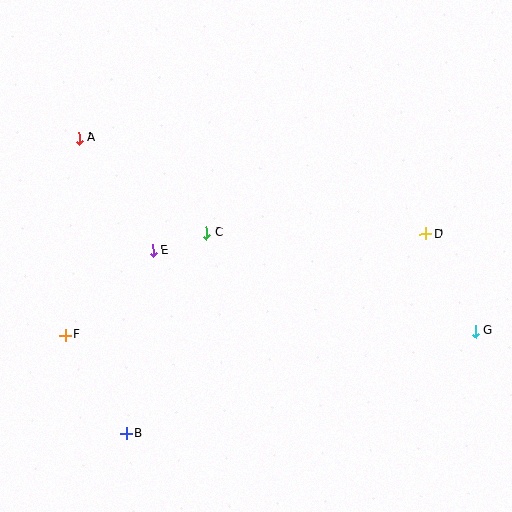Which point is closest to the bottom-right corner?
Point G is closest to the bottom-right corner.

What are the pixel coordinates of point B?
Point B is at (126, 434).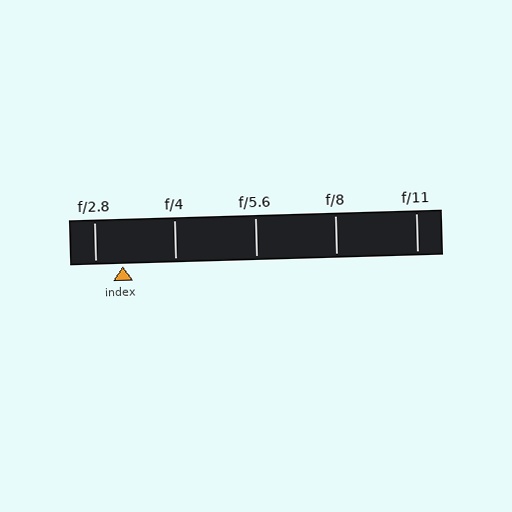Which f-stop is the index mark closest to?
The index mark is closest to f/2.8.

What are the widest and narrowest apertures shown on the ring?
The widest aperture shown is f/2.8 and the narrowest is f/11.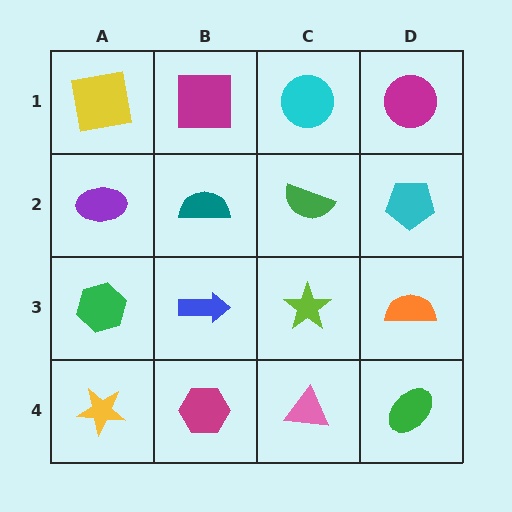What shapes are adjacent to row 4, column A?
A green hexagon (row 3, column A), a magenta hexagon (row 4, column B).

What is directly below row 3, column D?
A green ellipse.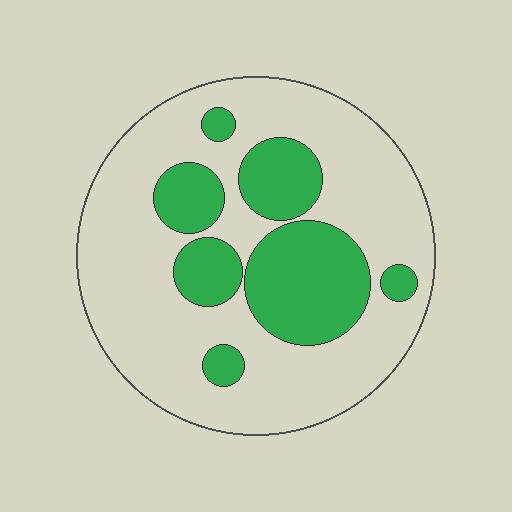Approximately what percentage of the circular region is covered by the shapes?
Approximately 30%.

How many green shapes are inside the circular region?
7.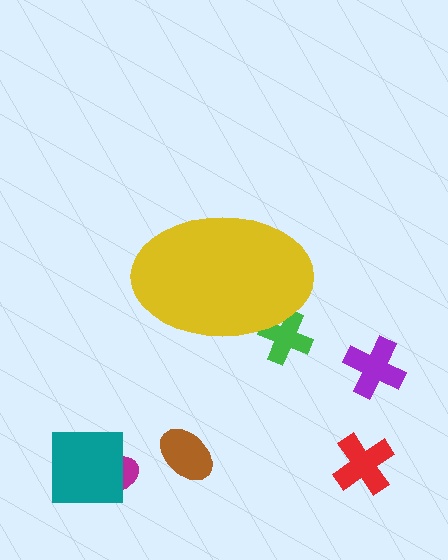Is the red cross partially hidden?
No, the red cross is fully visible.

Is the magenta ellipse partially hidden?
No, the magenta ellipse is fully visible.